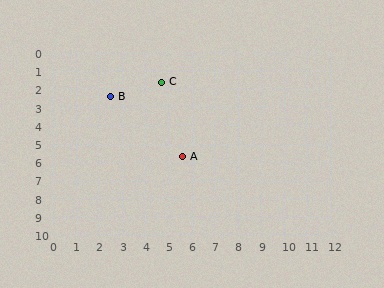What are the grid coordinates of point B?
Point B is at approximately (2.5, 2.4).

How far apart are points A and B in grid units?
Points A and B are about 4.5 grid units apart.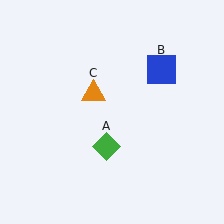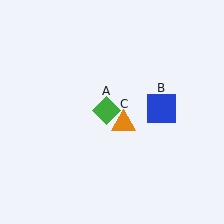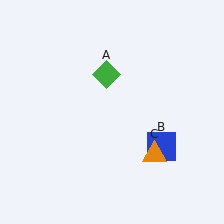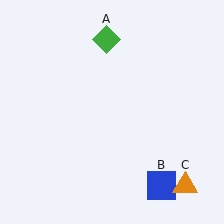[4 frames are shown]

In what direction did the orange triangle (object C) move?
The orange triangle (object C) moved down and to the right.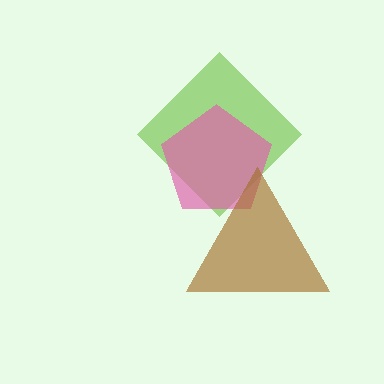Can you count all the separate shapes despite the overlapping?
Yes, there are 3 separate shapes.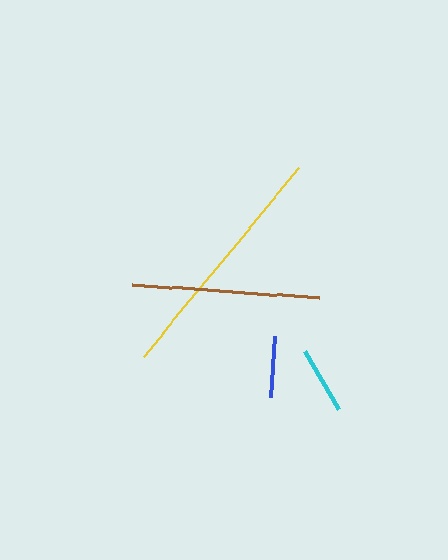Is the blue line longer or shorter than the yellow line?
The yellow line is longer than the blue line.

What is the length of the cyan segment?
The cyan segment is approximately 67 pixels long.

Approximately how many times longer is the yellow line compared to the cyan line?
The yellow line is approximately 3.7 times the length of the cyan line.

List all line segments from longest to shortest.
From longest to shortest: yellow, brown, cyan, blue.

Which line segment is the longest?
The yellow line is the longest at approximately 244 pixels.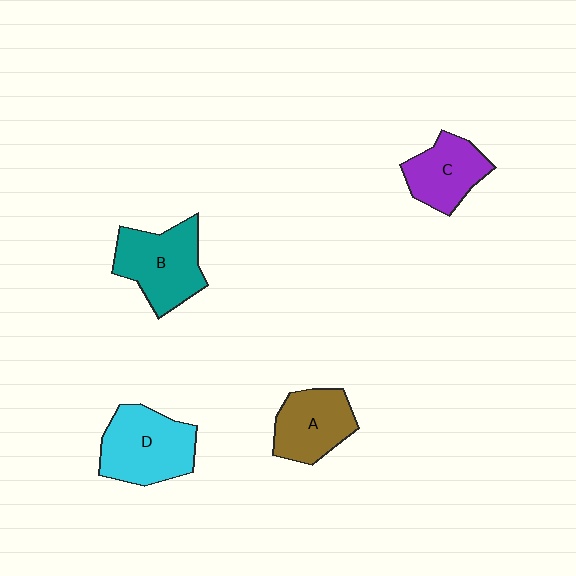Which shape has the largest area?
Shape D (cyan).